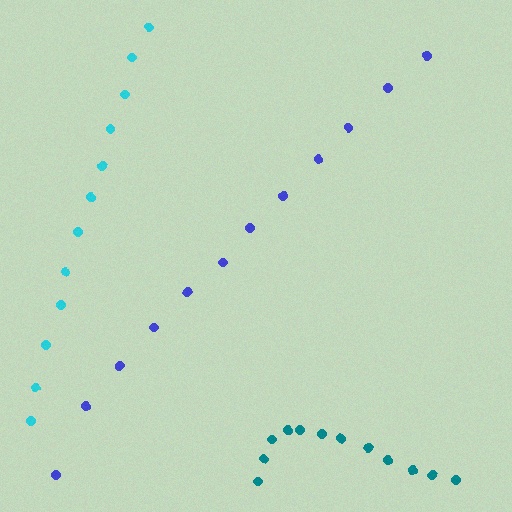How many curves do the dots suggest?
There are 3 distinct paths.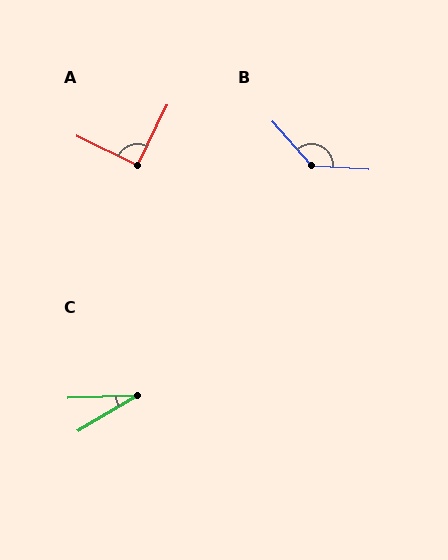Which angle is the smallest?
C, at approximately 29 degrees.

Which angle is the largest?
B, at approximately 135 degrees.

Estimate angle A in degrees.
Approximately 90 degrees.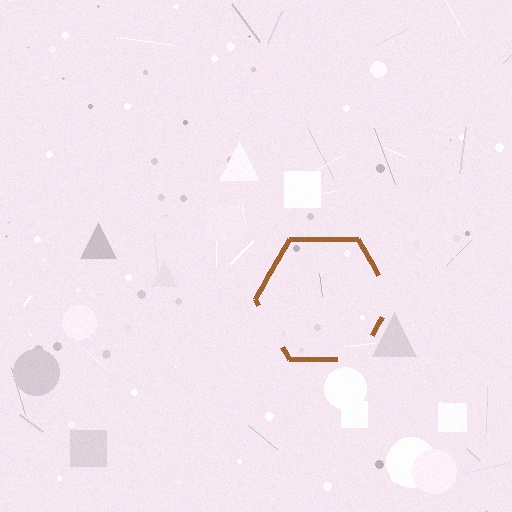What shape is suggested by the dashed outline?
The dashed outline suggests a hexagon.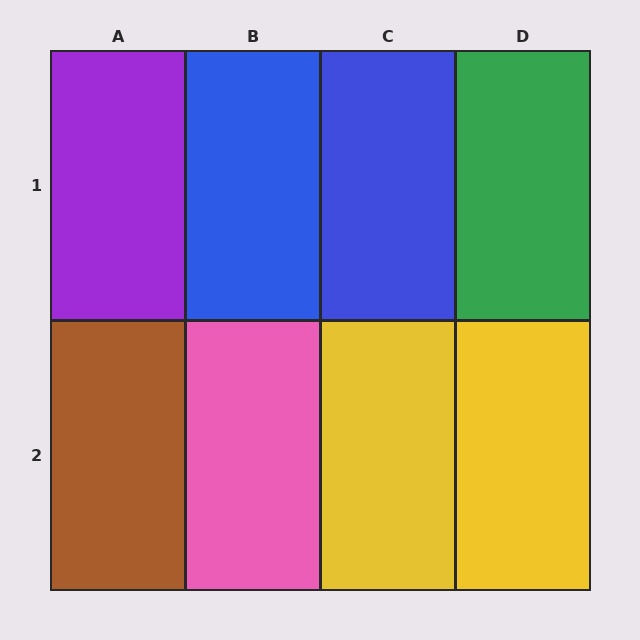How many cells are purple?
1 cell is purple.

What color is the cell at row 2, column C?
Yellow.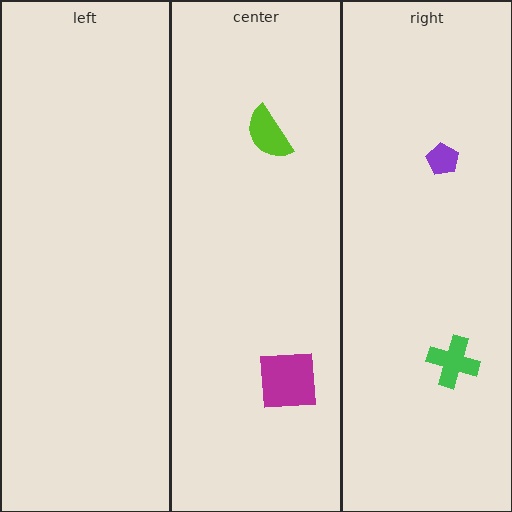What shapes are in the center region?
The magenta square, the lime semicircle.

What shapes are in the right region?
The purple pentagon, the green cross.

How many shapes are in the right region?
2.